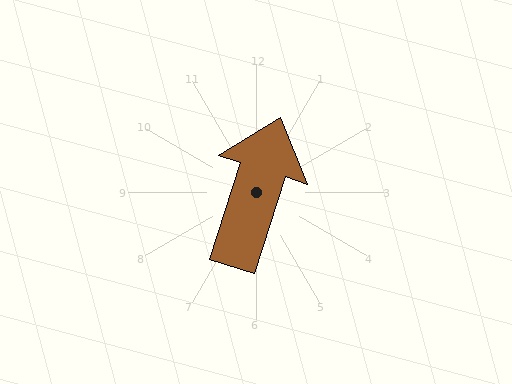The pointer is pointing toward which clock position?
Roughly 1 o'clock.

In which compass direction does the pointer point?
North.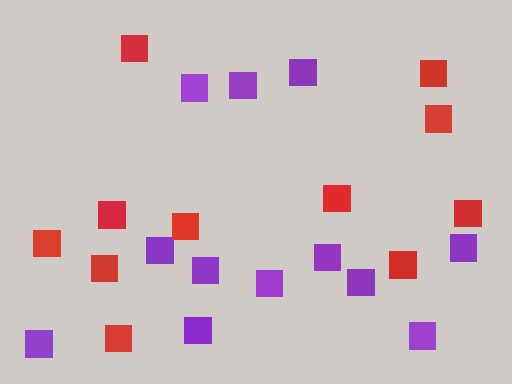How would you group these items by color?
There are 2 groups: one group of purple squares (12) and one group of red squares (11).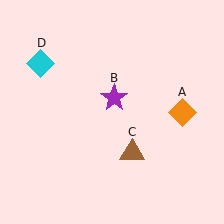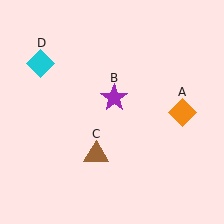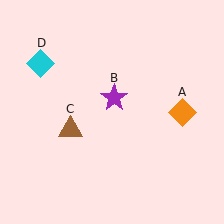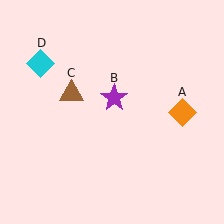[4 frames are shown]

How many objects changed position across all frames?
1 object changed position: brown triangle (object C).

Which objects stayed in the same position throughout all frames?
Orange diamond (object A) and purple star (object B) and cyan diamond (object D) remained stationary.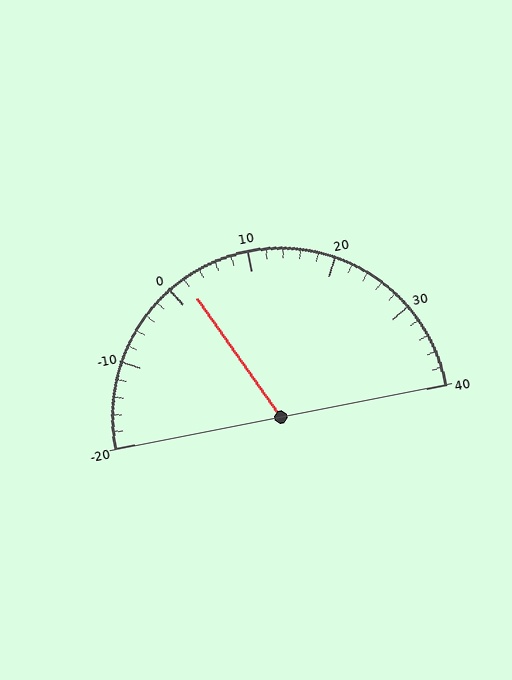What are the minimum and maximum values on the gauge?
The gauge ranges from -20 to 40.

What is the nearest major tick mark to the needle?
The nearest major tick mark is 0.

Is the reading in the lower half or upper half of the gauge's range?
The reading is in the lower half of the range (-20 to 40).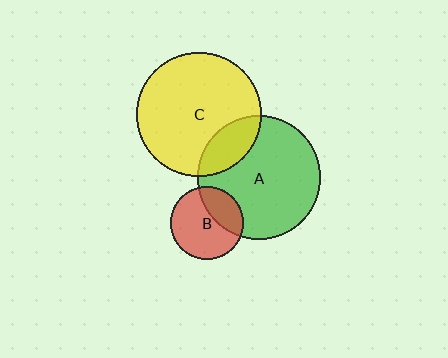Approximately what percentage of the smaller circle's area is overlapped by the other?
Approximately 20%.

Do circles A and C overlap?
Yes.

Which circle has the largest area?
Circle C (yellow).